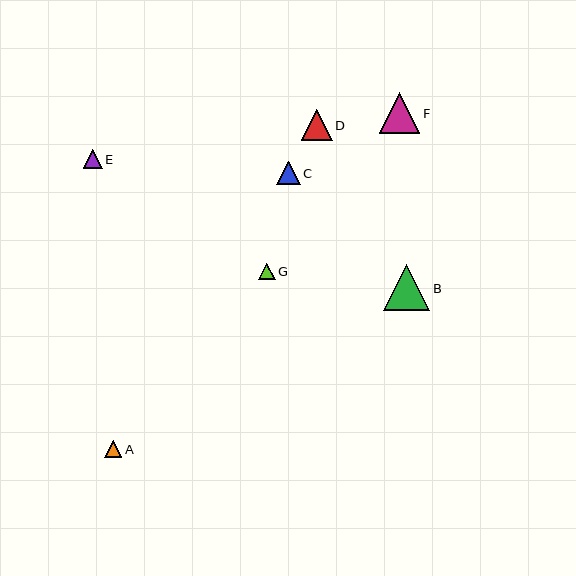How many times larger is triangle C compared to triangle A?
Triangle C is approximately 1.4 times the size of triangle A.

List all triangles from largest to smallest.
From largest to smallest: B, F, D, C, E, A, G.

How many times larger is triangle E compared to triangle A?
Triangle E is approximately 1.1 times the size of triangle A.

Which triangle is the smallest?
Triangle G is the smallest with a size of approximately 17 pixels.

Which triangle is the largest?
Triangle B is the largest with a size of approximately 46 pixels.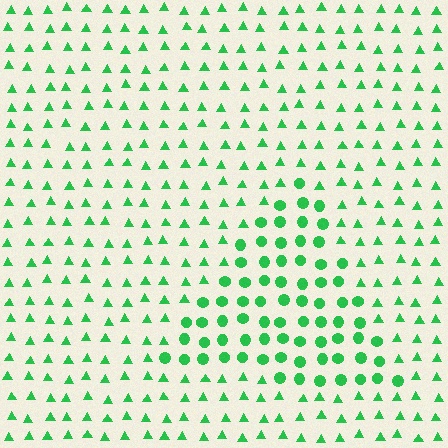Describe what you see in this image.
The image is filled with small green elements arranged in a uniform grid. A triangle-shaped region contains circles, while the surrounding area contains triangles. The boundary is defined purely by the change in element shape.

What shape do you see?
I see a triangle.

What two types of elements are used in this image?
The image uses circles inside the triangle region and triangles outside it.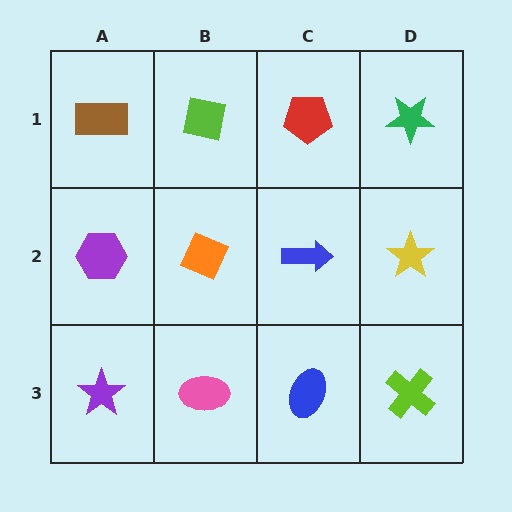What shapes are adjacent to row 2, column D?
A green star (row 1, column D), a lime cross (row 3, column D), a blue arrow (row 2, column C).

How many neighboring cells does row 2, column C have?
4.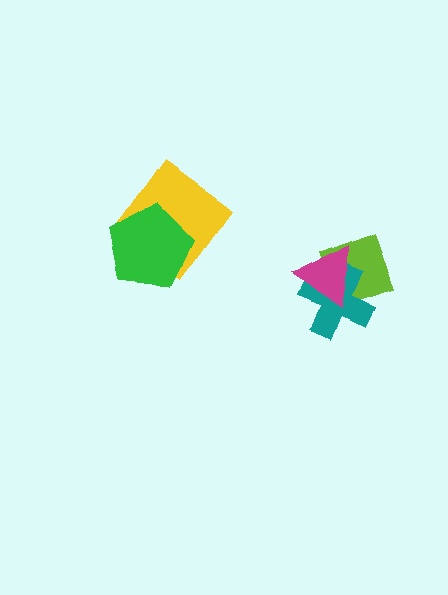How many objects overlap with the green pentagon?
1 object overlaps with the green pentagon.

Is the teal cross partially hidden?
Yes, it is partially covered by another shape.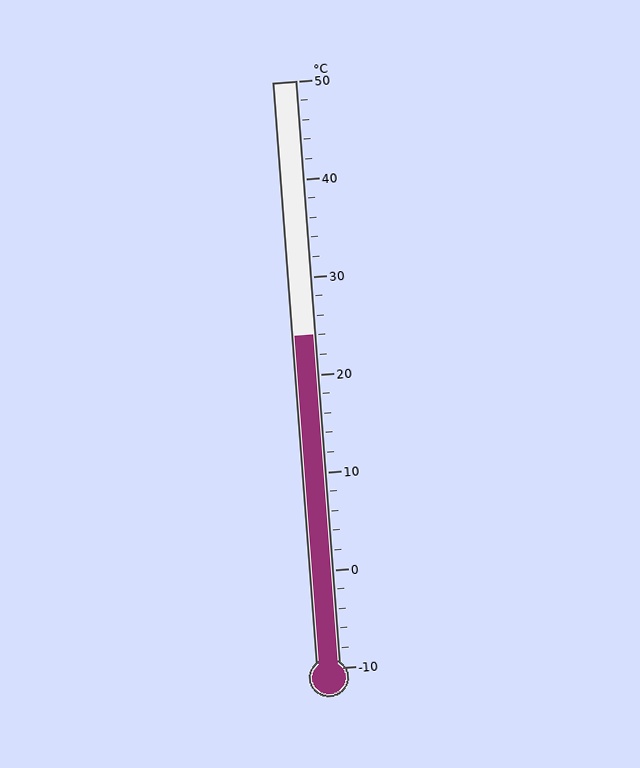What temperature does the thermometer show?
The thermometer shows approximately 24°C.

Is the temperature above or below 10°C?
The temperature is above 10°C.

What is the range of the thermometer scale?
The thermometer scale ranges from -10°C to 50°C.